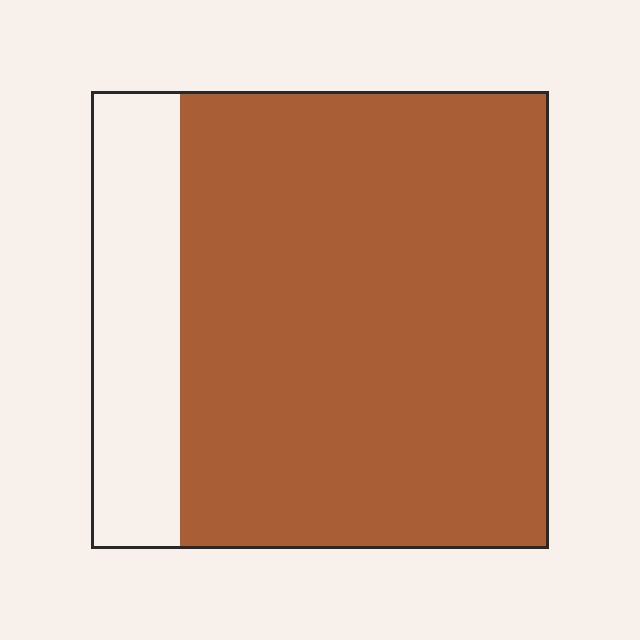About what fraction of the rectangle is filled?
About four fifths (4/5).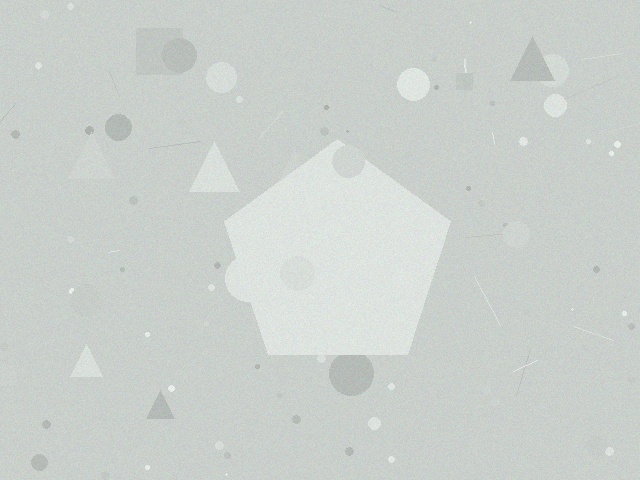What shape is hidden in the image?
A pentagon is hidden in the image.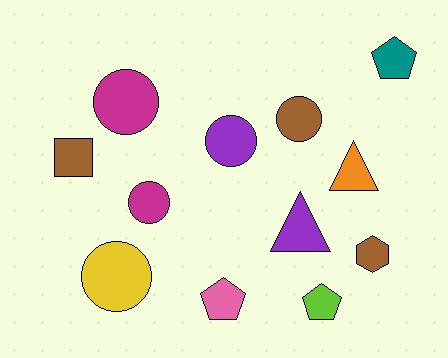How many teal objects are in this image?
There is 1 teal object.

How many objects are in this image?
There are 12 objects.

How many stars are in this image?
There are no stars.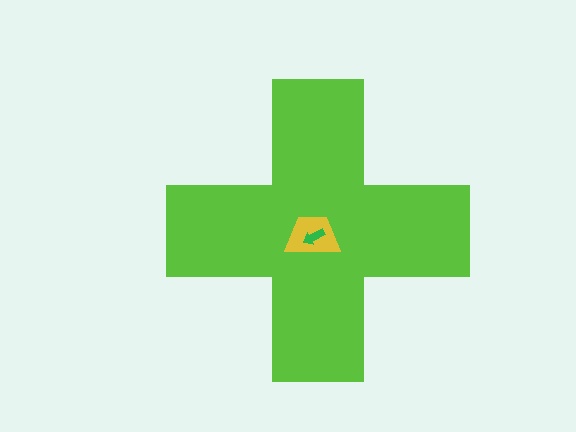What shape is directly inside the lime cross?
The yellow trapezoid.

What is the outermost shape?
The lime cross.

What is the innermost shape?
The green arrow.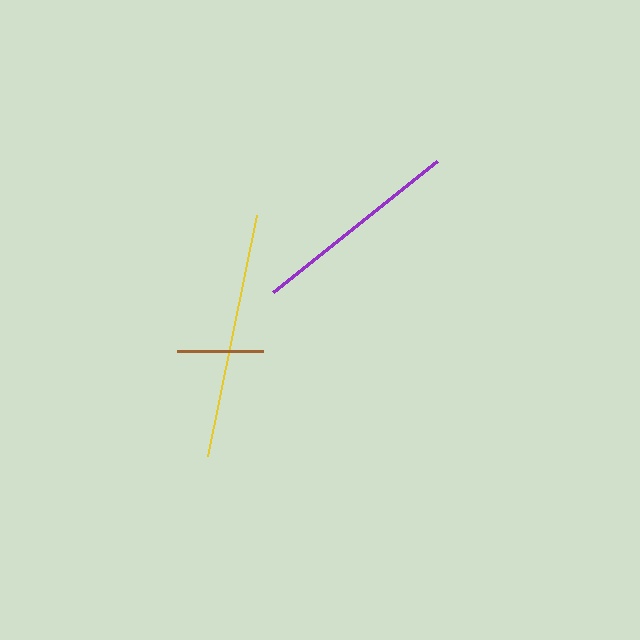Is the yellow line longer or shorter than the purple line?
The yellow line is longer than the purple line.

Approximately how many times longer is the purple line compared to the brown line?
The purple line is approximately 2.4 times the length of the brown line.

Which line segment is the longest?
The yellow line is the longest at approximately 246 pixels.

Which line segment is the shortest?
The brown line is the shortest at approximately 86 pixels.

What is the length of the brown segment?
The brown segment is approximately 86 pixels long.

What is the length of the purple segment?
The purple segment is approximately 210 pixels long.